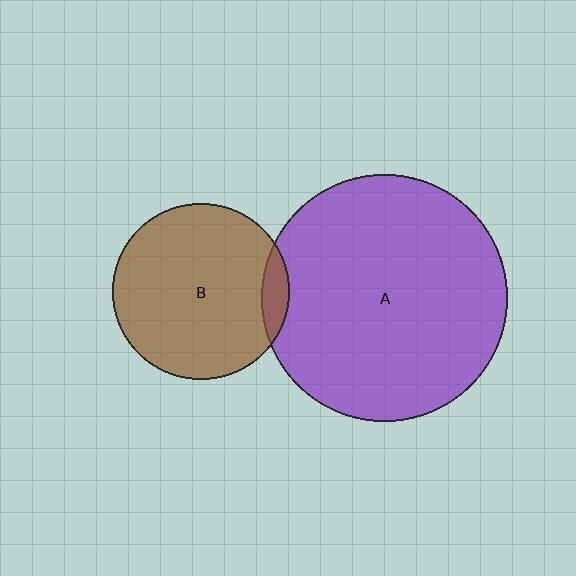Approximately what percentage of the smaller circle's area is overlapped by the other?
Approximately 10%.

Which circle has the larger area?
Circle A (purple).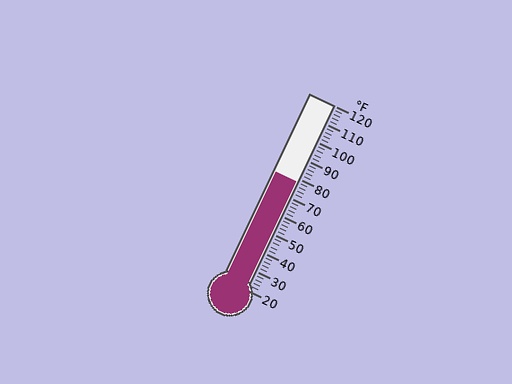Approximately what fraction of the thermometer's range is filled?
The thermometer is filled to approximately 60% of its range.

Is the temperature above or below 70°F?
The temperature is above 70°F.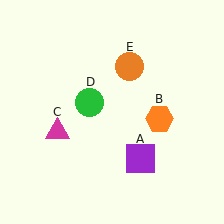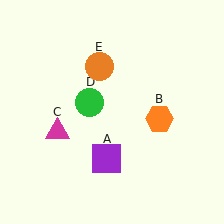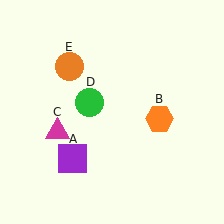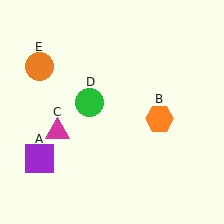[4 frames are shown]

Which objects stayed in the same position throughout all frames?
Orange hexagon (object B) and magenta triangle (object C) and green circle (object D) remained stationary.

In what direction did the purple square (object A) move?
The purple square (object A) moved left.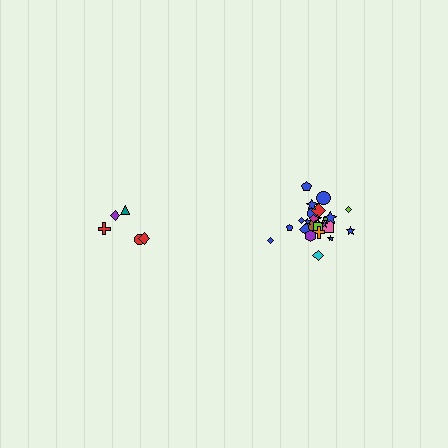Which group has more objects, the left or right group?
The right group.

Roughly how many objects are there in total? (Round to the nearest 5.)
Roughly 30 objects in total.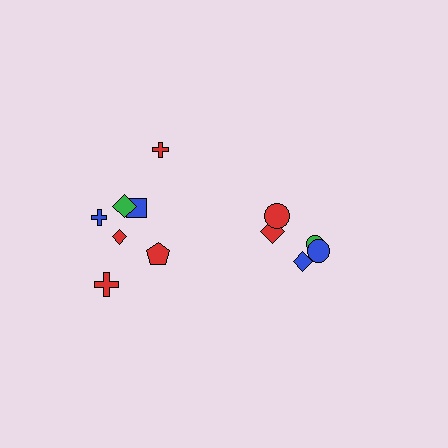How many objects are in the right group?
There are 5 objects.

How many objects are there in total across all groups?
There are 12 objects.